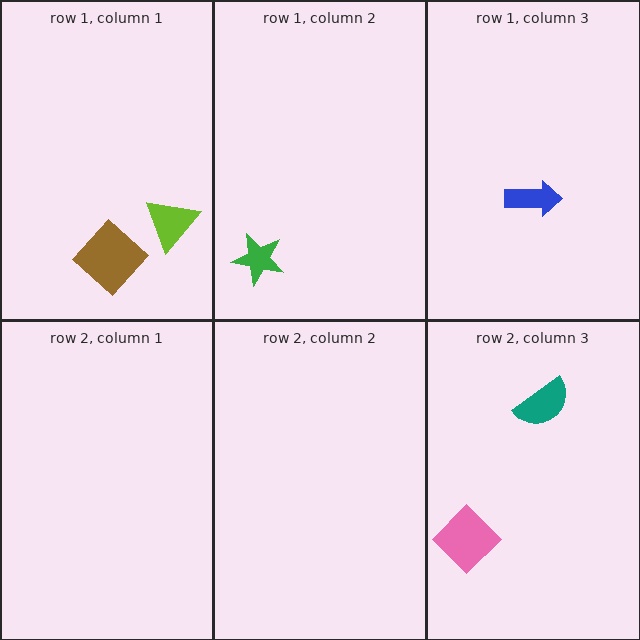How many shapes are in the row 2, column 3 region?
2.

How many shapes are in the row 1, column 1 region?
2.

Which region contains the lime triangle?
The row 1, column 1 region.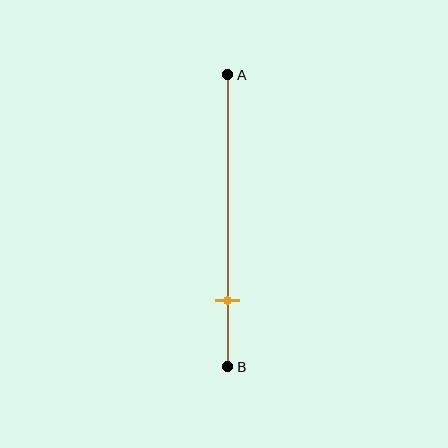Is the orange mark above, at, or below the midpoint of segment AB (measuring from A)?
The orange mark is below the midpoint of segment AB.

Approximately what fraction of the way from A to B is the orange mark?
The orange mark is approximately 75% of the way from A to B.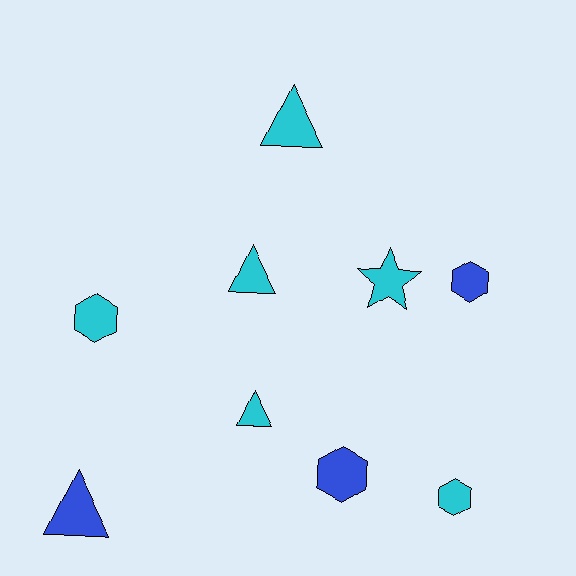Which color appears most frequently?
Cyan, with 6 objects.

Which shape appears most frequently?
Triangle, with 4 objects.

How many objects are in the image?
There are 9 objects.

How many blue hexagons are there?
There are 2 blue hexagons.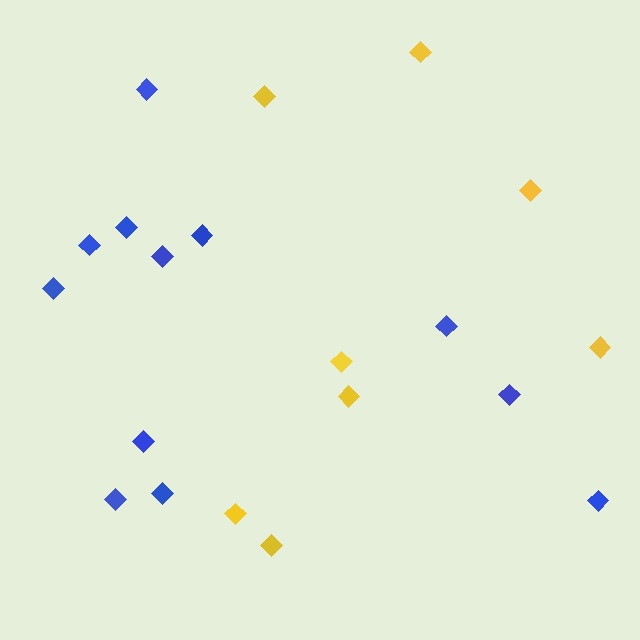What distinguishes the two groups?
There are 2 groups: one group of yellow diamonds (8) and one group of blue diamonds (12).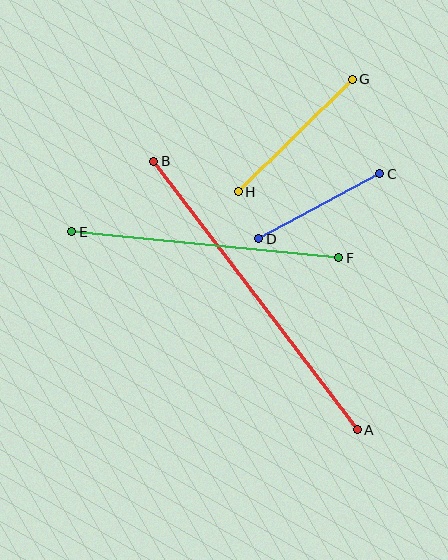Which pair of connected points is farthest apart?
Points A and B are farthest apart.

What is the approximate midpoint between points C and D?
The midpoint is at approximately (319, 206) pixels.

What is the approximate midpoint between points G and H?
The midpoint is at approximately (295, 136) pixels.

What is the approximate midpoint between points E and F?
The midpoint is at approximately (205, 245) pixels.